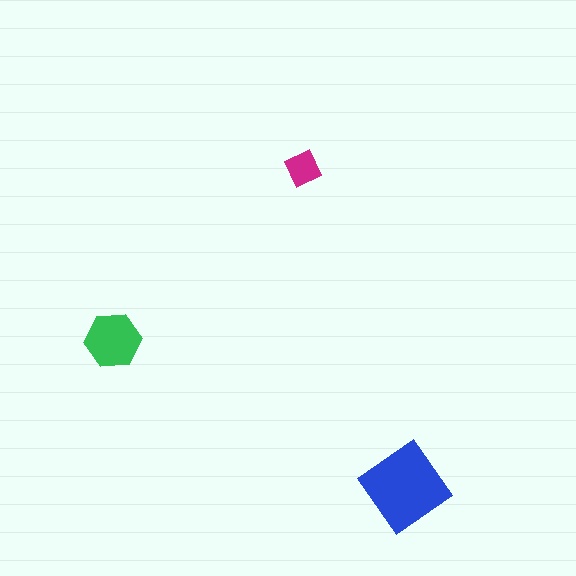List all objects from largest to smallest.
The blue diamond, the green hexagon, the magenta square.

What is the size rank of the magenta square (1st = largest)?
3rd.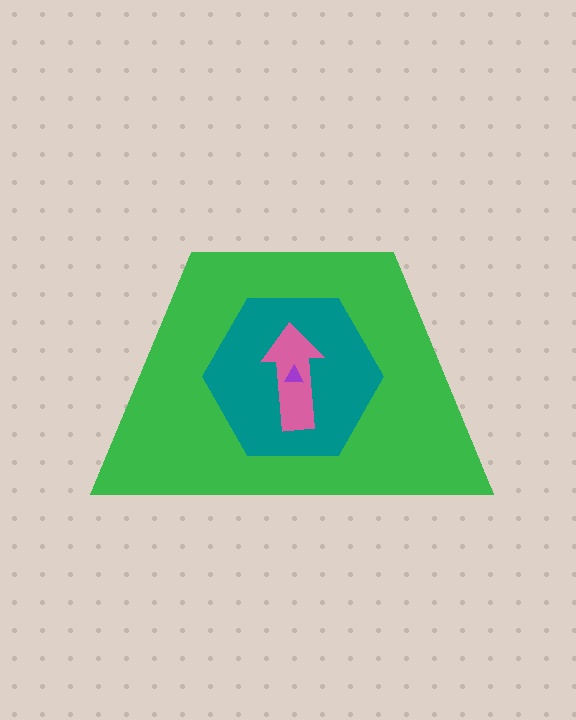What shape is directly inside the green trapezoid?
The teal hexagon.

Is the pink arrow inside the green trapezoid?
Yes.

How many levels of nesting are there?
4.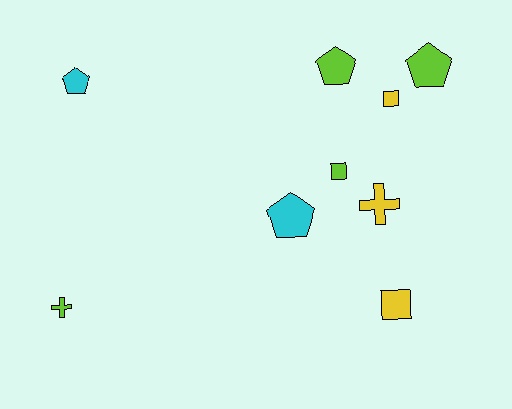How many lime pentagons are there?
There are 2 lime pentagons.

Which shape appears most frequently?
Pentagon, with 4 objects.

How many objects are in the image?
There are 9 objects.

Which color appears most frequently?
Lime, with 4 objects.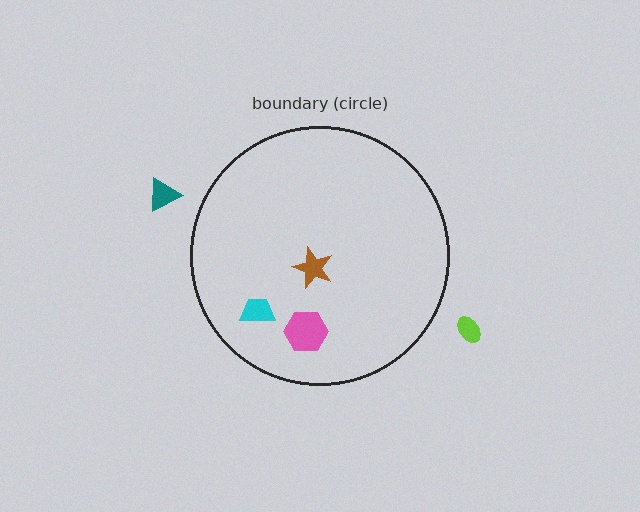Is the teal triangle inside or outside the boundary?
Outside.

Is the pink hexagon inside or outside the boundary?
Inside.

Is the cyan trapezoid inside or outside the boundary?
Inside.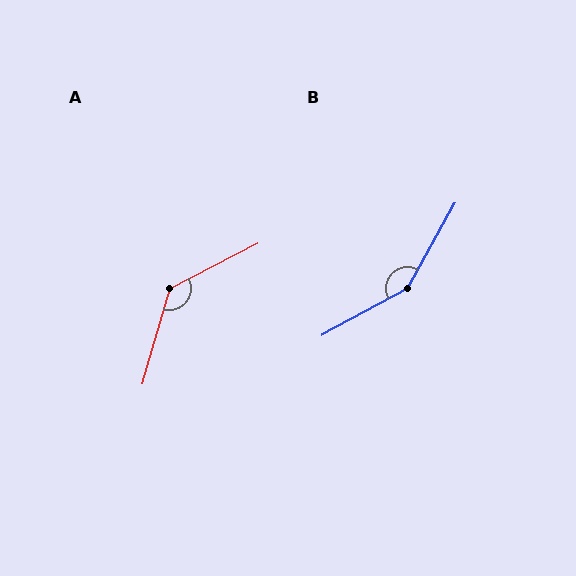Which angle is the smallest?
A, at approximately 133 degrees.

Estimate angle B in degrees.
Approximately 147 degrees.